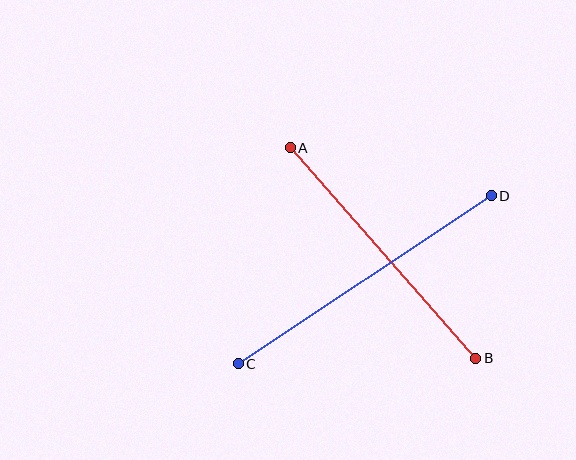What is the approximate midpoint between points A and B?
The midpoint is at approximately (383, 253) pixels.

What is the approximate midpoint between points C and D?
The midpoint is at approximately (365, 280) pixels.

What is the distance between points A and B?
The distance is approximately 281 pixels.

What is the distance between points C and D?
The distance is approximately 304 pixels.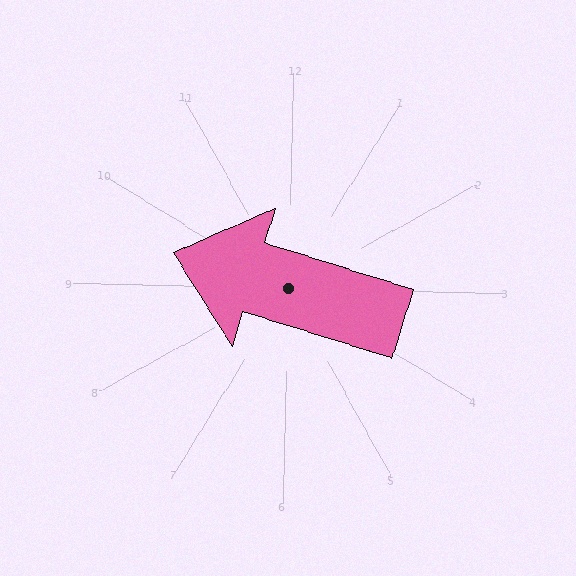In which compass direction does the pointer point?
West.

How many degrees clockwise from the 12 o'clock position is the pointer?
Approximately 286 degrees.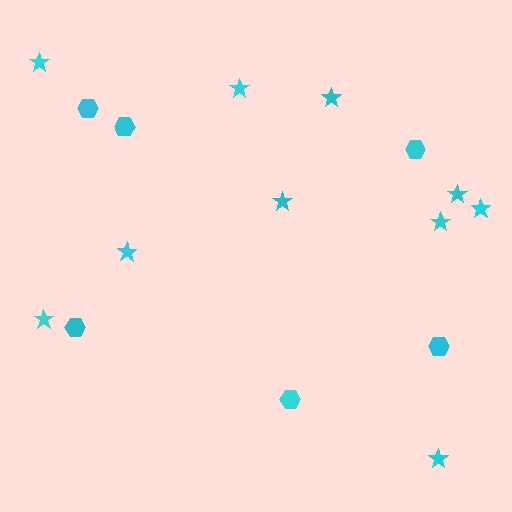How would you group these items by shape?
There are 2 groups: one group of stars (10) and one group of hexagons (6).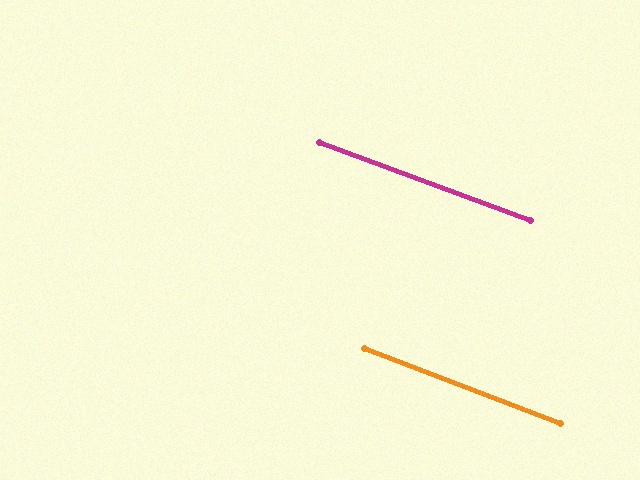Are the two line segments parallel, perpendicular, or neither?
Parallel — their directions differ by only 0.7°.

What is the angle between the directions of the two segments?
Approximately 1 degree.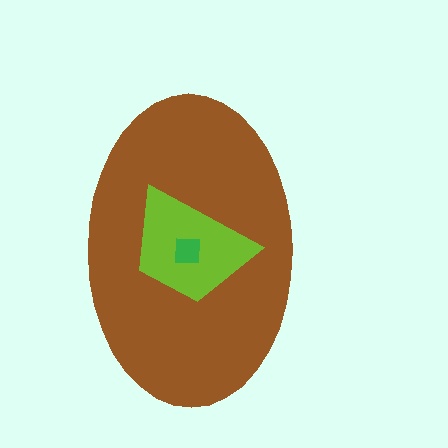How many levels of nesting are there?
3.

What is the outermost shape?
The brown ellipse.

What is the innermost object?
The green square.